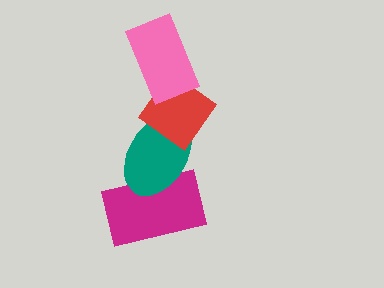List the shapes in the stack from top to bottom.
From top to bottom: the pink rectangle, the red diamond, the teal ellipse, the magenta rectangle.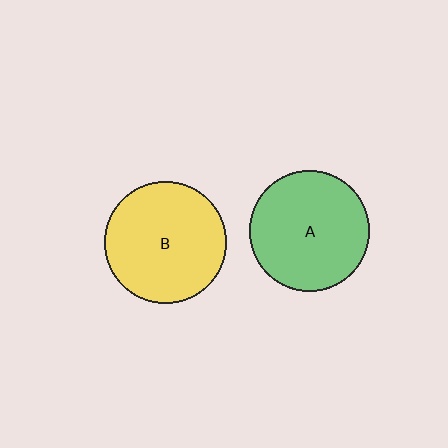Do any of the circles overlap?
No, none of the circles overlap.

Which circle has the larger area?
Circle B (yellow).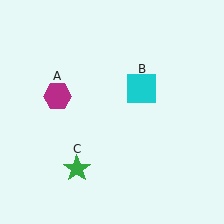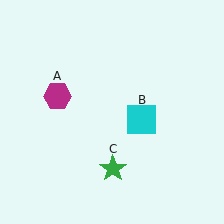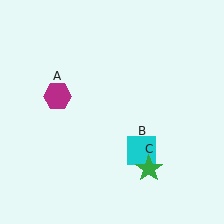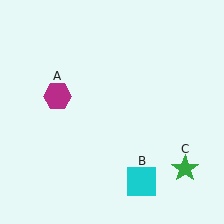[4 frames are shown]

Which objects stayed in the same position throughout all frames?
Magenta hexagon (object A) remained stationary.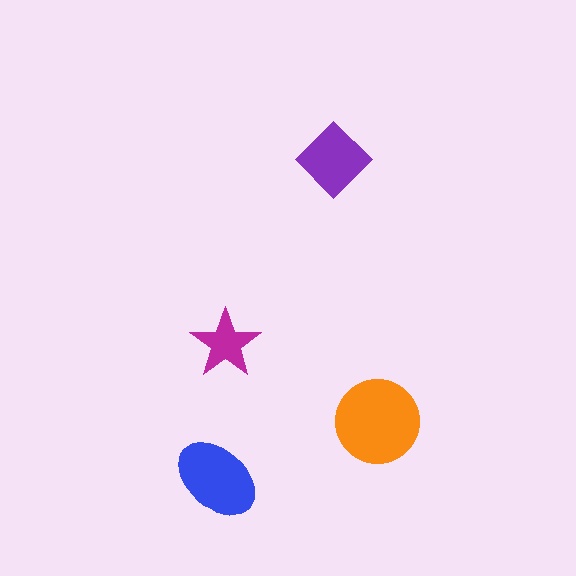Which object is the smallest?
The magenta star.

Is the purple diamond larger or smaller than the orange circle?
Smaller.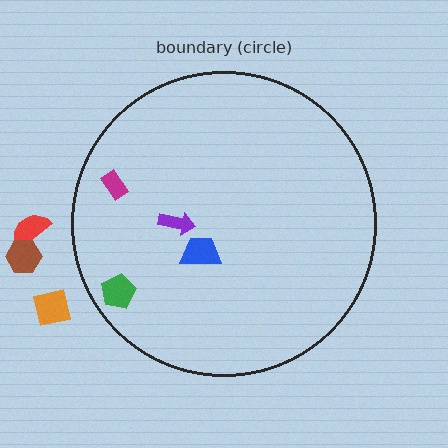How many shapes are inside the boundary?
4 inside, 3 outside.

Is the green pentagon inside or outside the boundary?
Inside.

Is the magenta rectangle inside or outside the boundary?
Inside.